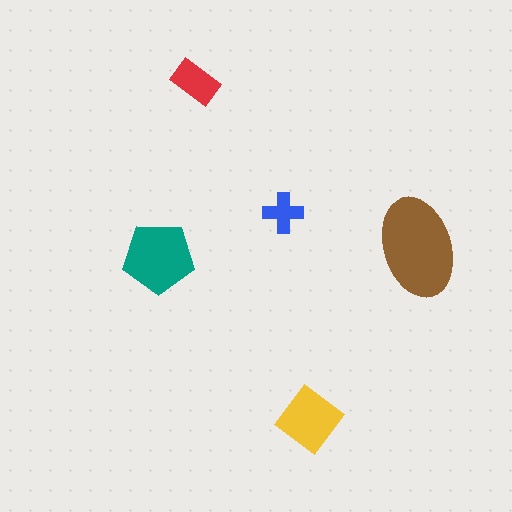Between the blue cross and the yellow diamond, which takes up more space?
The yellow diamond.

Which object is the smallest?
The blue cross.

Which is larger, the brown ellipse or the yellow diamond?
The brown ellipse.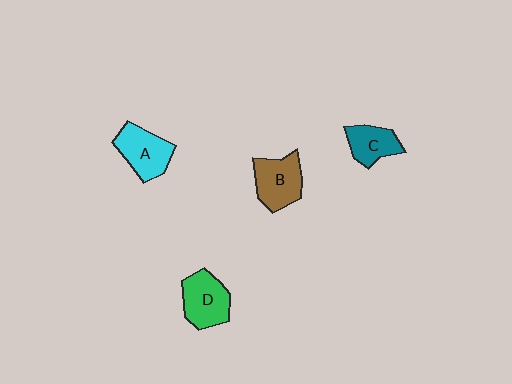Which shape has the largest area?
Shape D (green).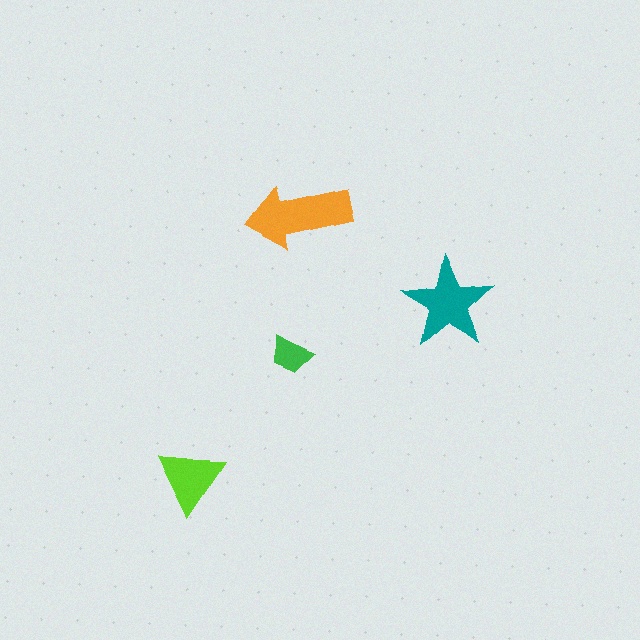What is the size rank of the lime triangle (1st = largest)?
3rd.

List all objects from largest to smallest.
The orange arrow, the teal star, the lime triangle, the green trapezoid.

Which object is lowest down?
The lime triangle is bottommost.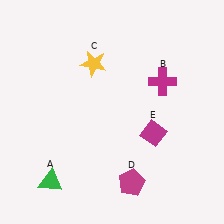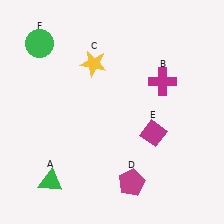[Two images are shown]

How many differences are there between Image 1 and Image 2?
There is 1 difference between the two images.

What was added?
A green circle (F) was added in Image 2.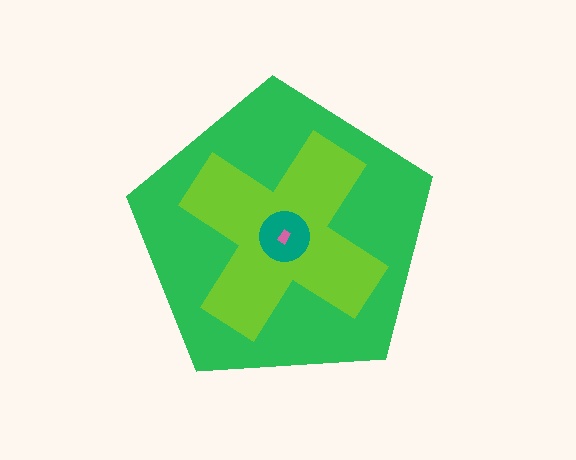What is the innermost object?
The pink rectangle.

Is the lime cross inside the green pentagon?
Yes.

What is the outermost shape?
The green pentagon.